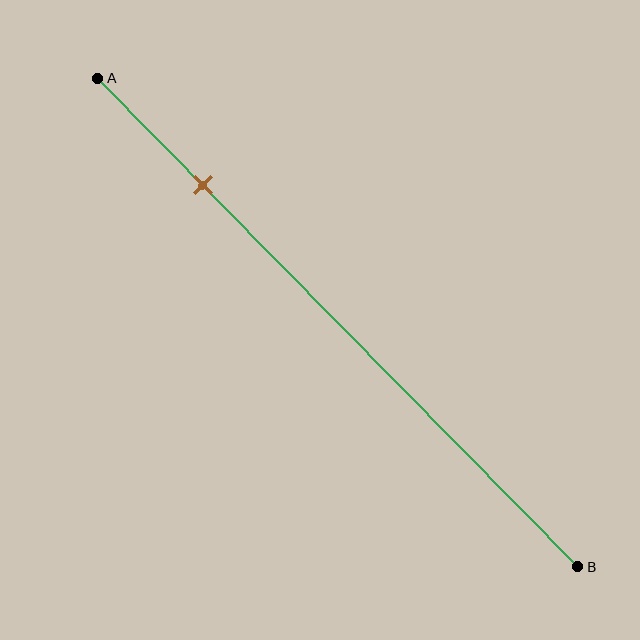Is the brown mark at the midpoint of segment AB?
No, the mark is at about 20% from A, not at the 50% midpoint.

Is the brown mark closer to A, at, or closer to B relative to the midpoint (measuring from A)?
The brown mark is closer to point A than the midpoint of segment AB.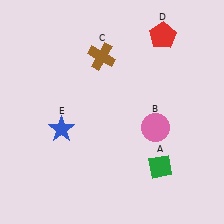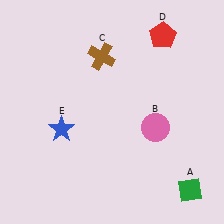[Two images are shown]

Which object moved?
The green diamond (A) moved right.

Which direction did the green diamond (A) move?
The green diamond (A) moved right.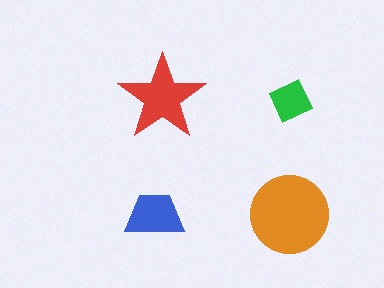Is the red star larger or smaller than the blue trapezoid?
Larger.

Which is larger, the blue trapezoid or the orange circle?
The orange circle.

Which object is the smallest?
The green square.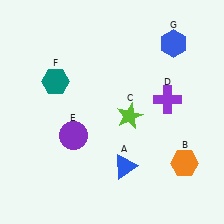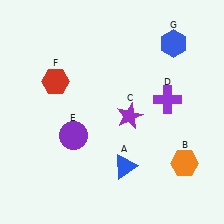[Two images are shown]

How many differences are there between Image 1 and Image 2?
There are 2 differences between the two images.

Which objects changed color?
C changed from lime to purple. F changed from teal to red.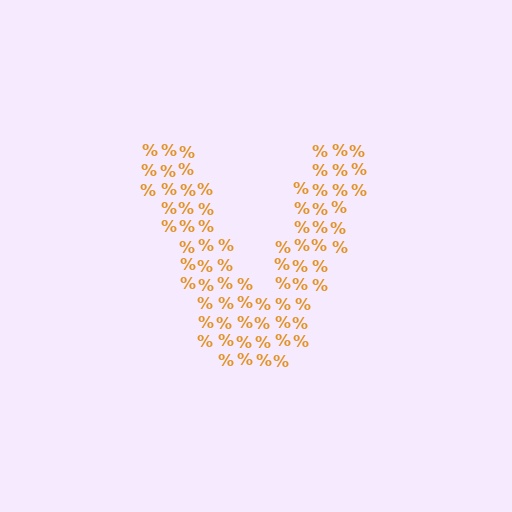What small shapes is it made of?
It is made of small percent signs.